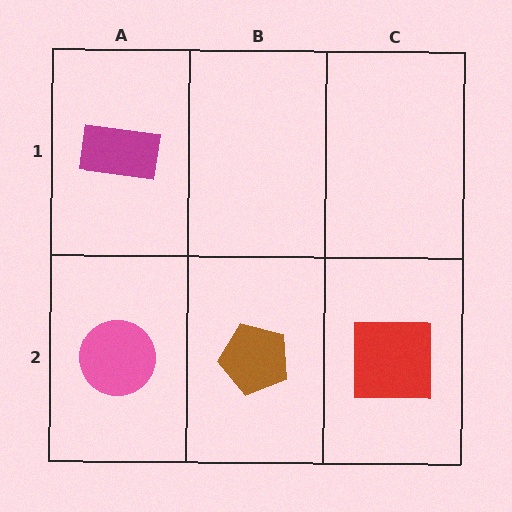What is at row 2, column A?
A pink circle.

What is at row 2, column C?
A red square.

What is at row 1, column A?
A magenta rectangle.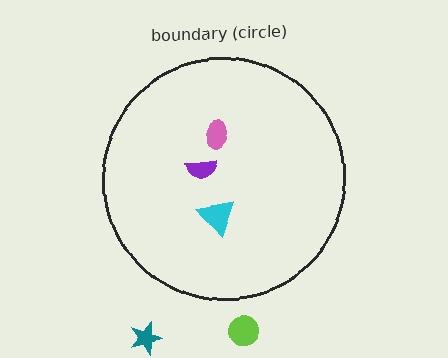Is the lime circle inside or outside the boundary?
Outside.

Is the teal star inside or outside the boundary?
Outside.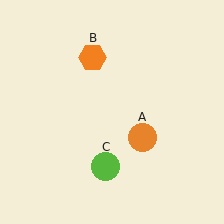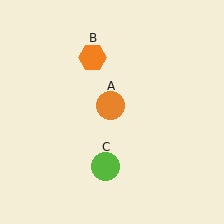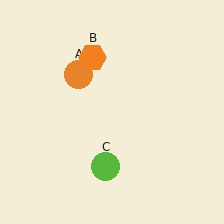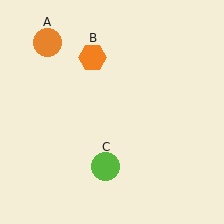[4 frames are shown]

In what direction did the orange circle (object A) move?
The orange circle (object A) moved up and to the left.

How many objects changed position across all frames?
1 object changed position: orange circle (object A).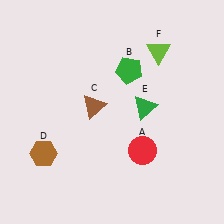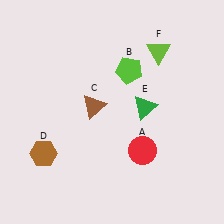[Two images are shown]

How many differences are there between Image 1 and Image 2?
There is 1 difference between the two images.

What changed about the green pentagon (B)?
In Image 1, B is green. In Image 2, it changed to lime.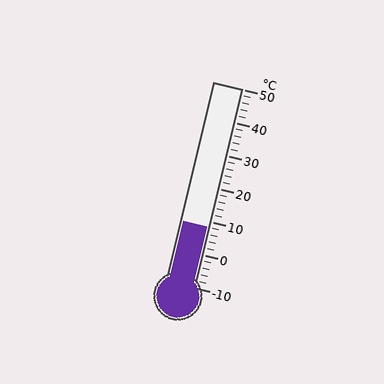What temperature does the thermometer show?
The thermometer shows approximately 8°C.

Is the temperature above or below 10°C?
The temperature is below 10°C.